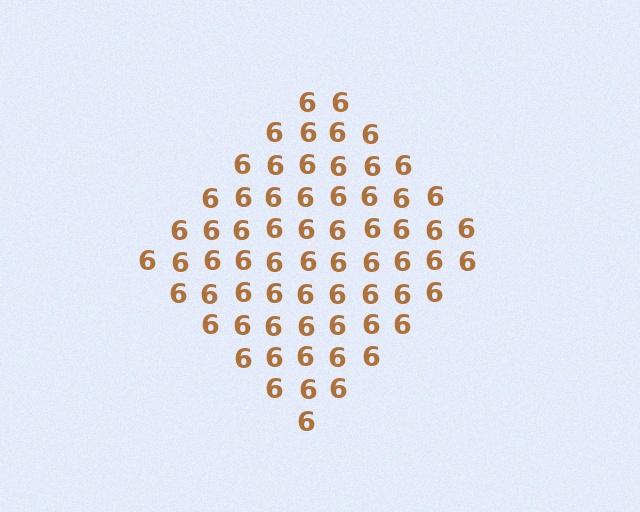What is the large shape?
The large shape is a diamond.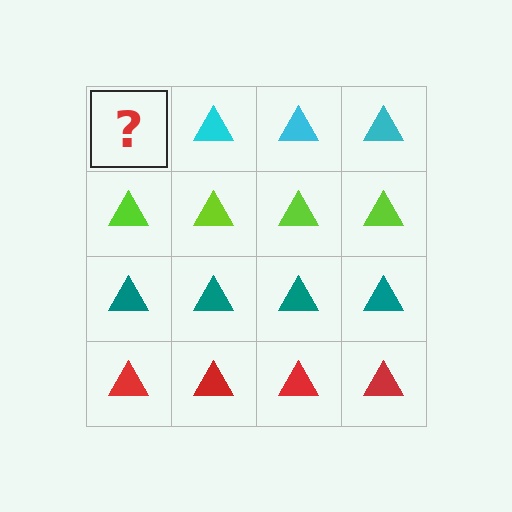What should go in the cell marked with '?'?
The missing cell should contain a cyan triangle.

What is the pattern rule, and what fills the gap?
The rule is that each row has a consistent color. The gap should be filled with a cyan triangle.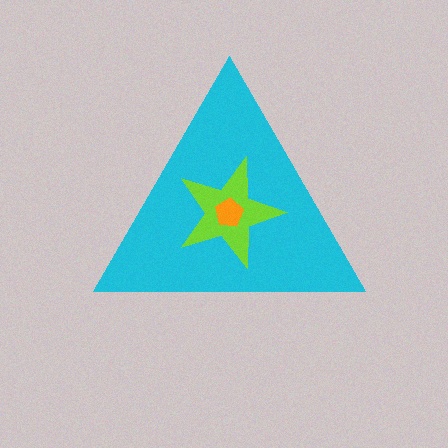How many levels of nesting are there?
3.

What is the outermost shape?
The cyan triangle.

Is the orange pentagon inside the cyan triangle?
Yes.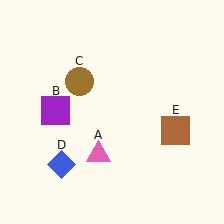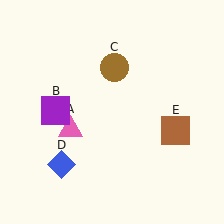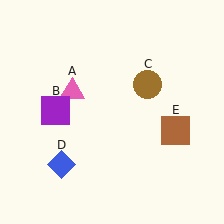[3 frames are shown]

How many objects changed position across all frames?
2 objects changed position: pink triangle (object A), brown circle (object C).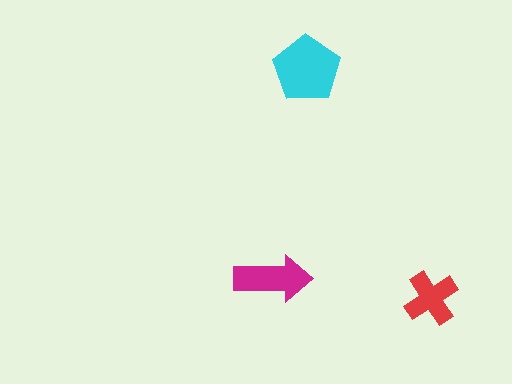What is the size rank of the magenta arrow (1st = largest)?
2nd.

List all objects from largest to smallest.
The cyan pentagon, the magenta arrow, the red cross.